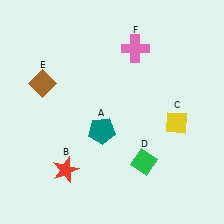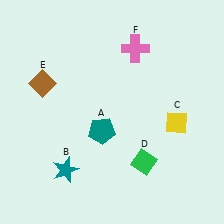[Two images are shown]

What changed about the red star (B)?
In Image 1, B is red. In Image 2, it changed to teal.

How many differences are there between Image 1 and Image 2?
There is 1 difference between the two images.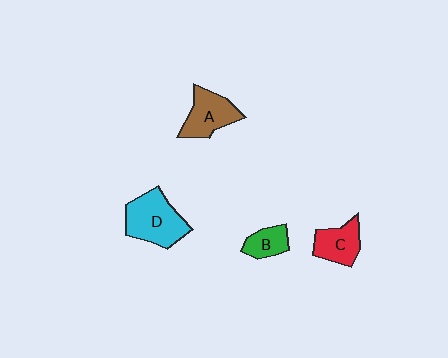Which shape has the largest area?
Shape D (cyan).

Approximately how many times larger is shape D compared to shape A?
Approximately 1.3 times.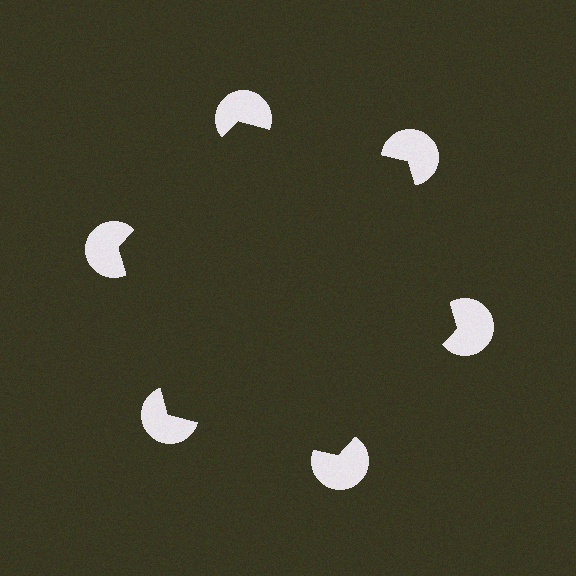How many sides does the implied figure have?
6 sides.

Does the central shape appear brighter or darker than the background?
It typically appears slightly darker than the background, even though no actual brightness change is drawn.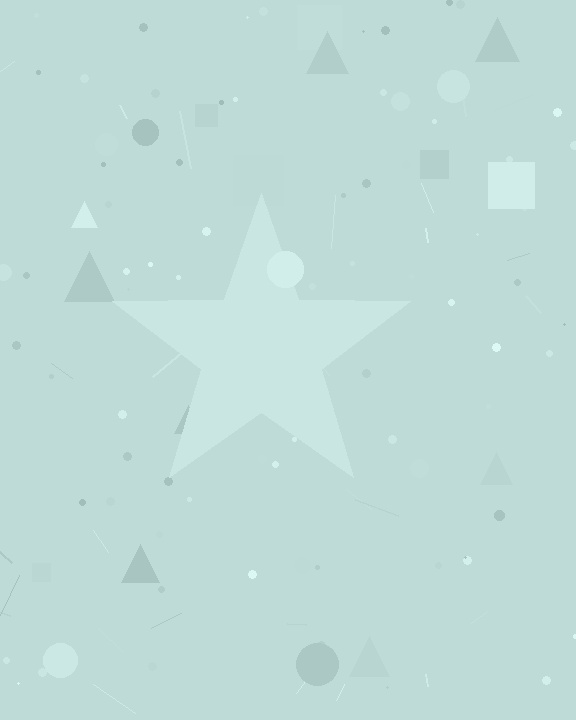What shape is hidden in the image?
A star is hidden in the image.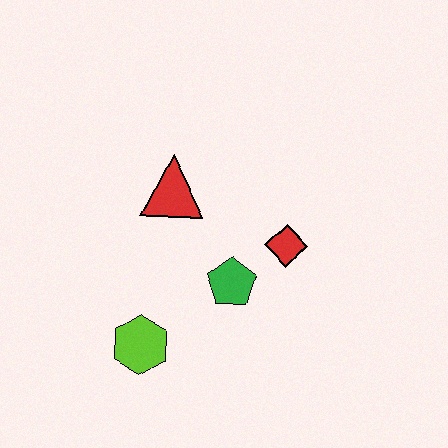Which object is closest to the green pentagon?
The red diamond is closest to the green pentagon.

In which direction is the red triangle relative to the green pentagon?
The red triangle is above the green pentagon.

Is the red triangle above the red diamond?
Yes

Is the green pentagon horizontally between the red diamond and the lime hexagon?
Yes